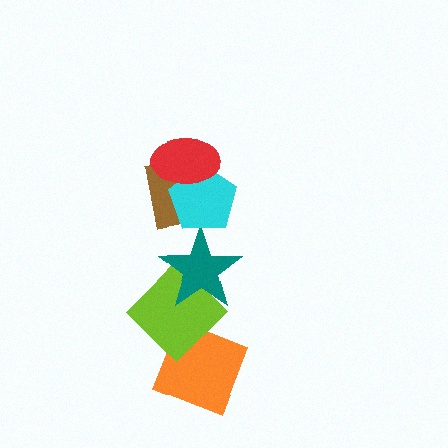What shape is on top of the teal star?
The brown square is on top of the teal star.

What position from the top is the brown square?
The brown square is 3rd from the top.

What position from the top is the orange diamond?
The orange diamond is 6th from the top.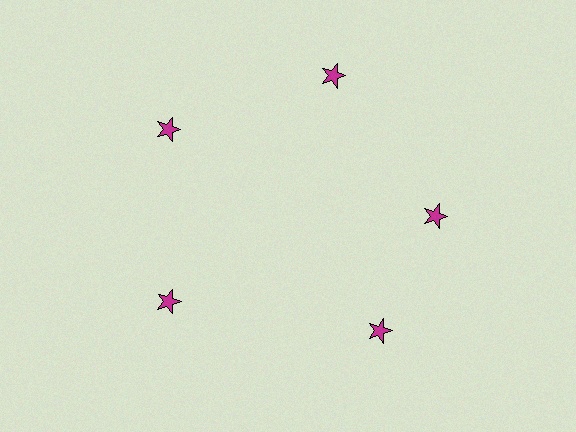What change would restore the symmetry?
The symmetry would be restored by rotating it back into even spacing with its neighbors so that all 5 stars sit at equal angles and equal distance from the center.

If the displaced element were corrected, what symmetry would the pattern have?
It would have 5-fold rotational symmetry — the pattern would map onto itself every 72 degrees.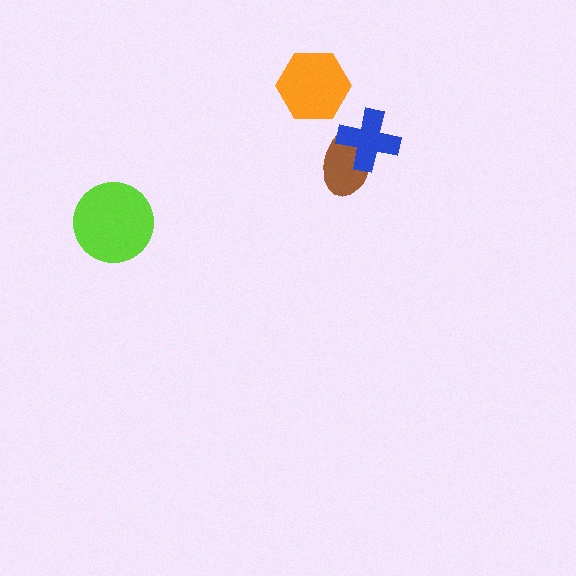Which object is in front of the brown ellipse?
The blue cross is in front of the brown ellipse.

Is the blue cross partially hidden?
No, no other shape covers it.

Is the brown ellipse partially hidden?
Yes, it is partially covered by another shape.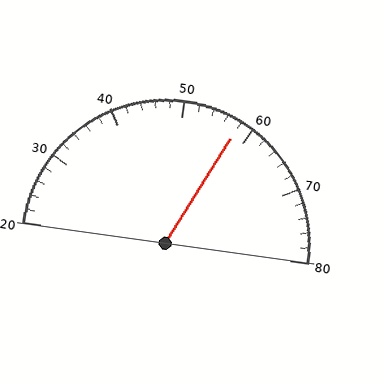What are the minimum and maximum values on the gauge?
The gauge ranges from 20 to 80.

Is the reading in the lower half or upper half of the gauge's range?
The reading is in the upper half of the range (20 to 80).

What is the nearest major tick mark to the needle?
The nearest major tick mark is 60.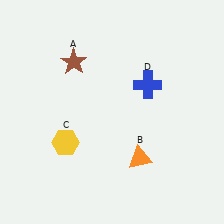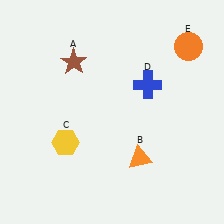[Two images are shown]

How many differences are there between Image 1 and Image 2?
There is 1 difference between the two images.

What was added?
An orange circle (E) was added in Image 2.